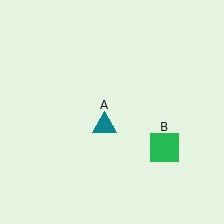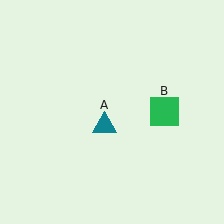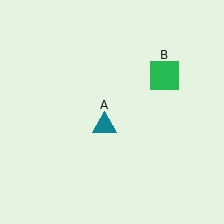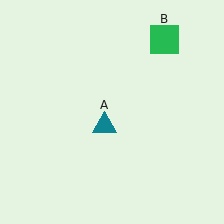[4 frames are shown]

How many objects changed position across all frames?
1 object changed position: green square (object B).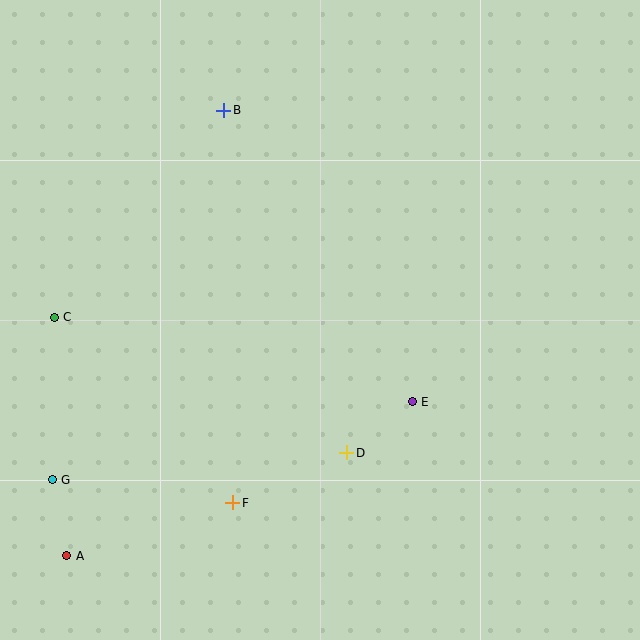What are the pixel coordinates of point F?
Point F is at (233, 503).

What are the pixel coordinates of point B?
Point B is at (224, 110).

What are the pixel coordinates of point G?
Point G is at (52, 480).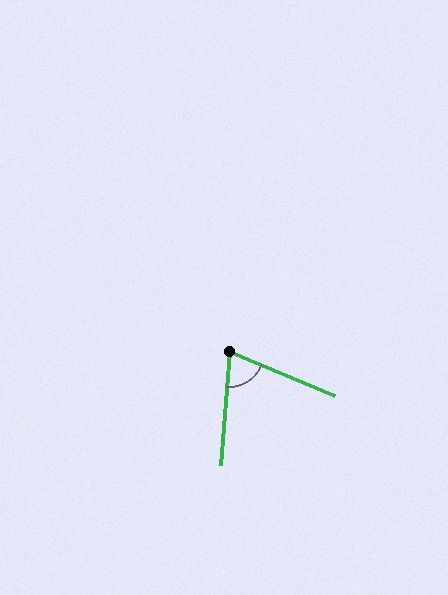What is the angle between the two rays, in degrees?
Approximately 71 degrees.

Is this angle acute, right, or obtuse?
It is acute.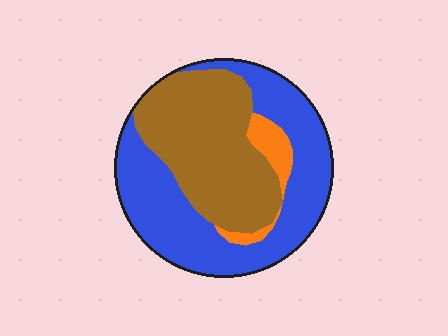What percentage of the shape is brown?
Brown takes up between a quarter and a half of the shape.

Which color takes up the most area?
Blue, at roughly 50%.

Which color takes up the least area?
Orange, at roughly 5%.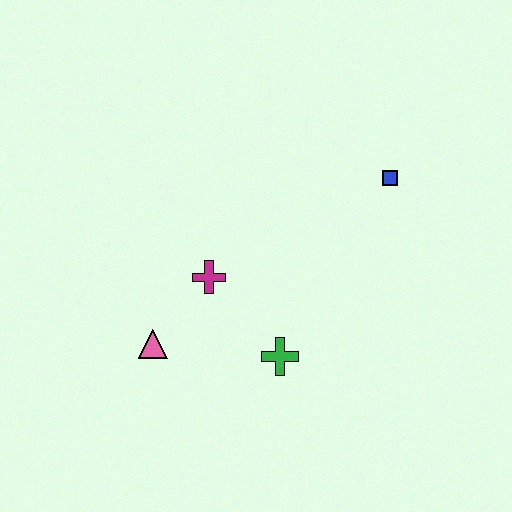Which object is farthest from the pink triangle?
The blue square is farthest from the pink triangle.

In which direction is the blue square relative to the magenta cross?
The blue square is to the right of the magenta cross.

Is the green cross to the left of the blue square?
Yes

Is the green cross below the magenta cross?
Yes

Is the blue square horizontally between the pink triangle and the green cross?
No